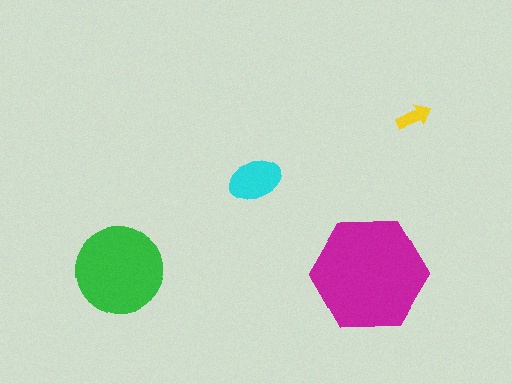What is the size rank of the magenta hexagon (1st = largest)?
1st.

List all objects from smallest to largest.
The yellow arrow, the cyan ellipse, the green circle, the magenta hexagon.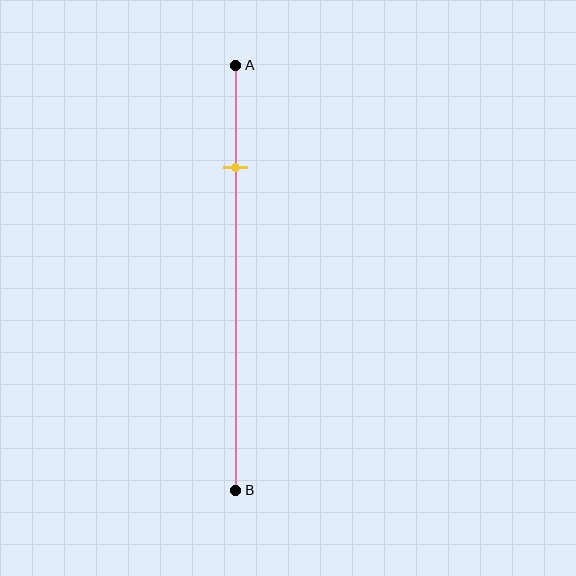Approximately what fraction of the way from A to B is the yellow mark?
The yellow mark is approximately 25% of the way from A to B.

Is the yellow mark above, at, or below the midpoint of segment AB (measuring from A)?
The yellow mark is above the midpoint of segment AB.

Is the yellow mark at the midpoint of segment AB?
No, the mark is at about 25% from A, not at the 50% midpoint.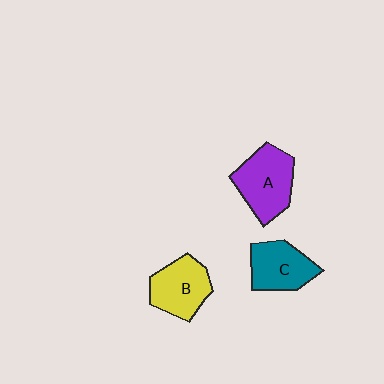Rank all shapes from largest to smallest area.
From largest to smallest: A (purple), B (yellow), C (teal).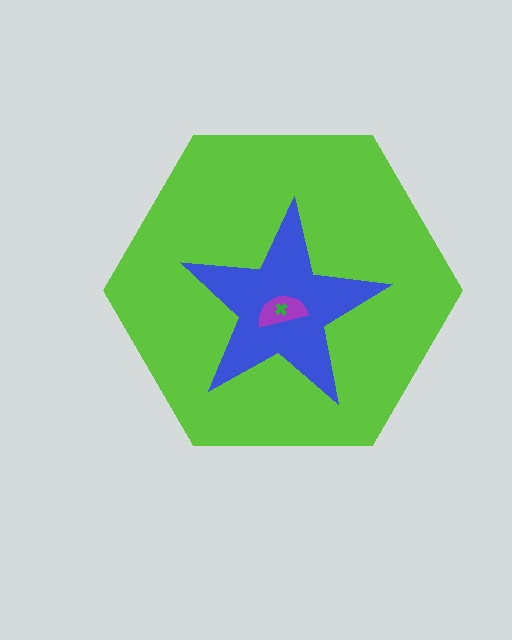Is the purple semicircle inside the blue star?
Yes.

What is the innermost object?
The green cross.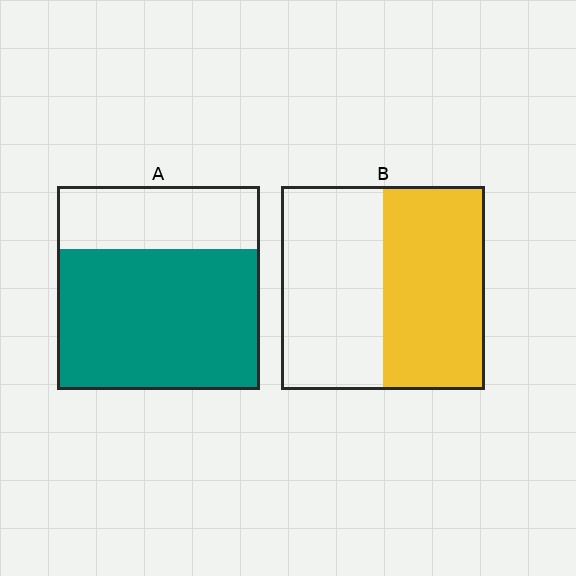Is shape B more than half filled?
Roughly half.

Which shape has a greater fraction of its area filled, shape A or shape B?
Shape A.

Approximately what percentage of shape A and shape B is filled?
A is approximately 70% and B is approximately 50%.